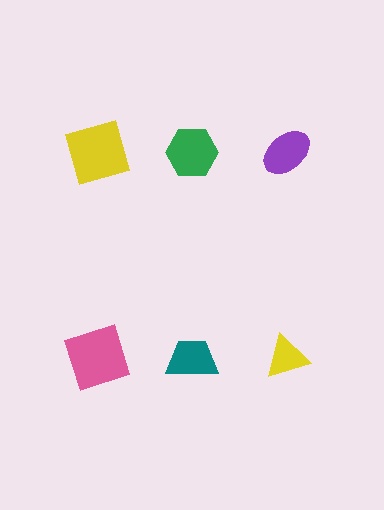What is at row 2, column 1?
A pink square.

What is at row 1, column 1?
A yellow square.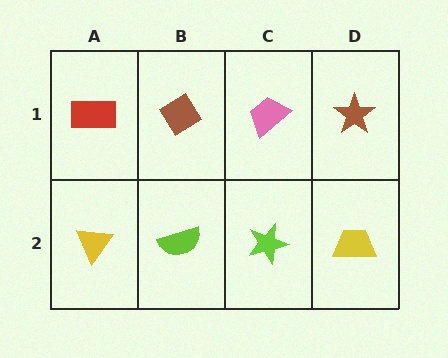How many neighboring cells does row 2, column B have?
3.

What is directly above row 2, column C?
A pink trapezoid.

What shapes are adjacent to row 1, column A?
A yellow triangle (row 2, column A), a brown diamond (row 1, column B).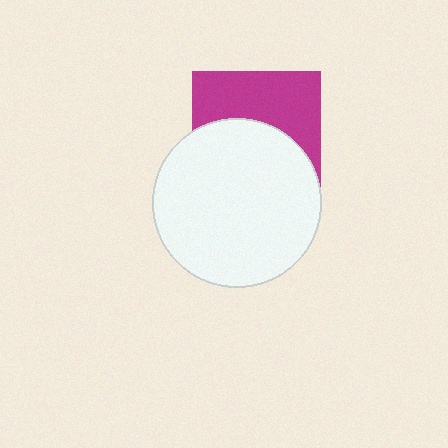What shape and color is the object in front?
The object in front is a white circle.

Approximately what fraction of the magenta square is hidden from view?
Roughly 53% of the magenta square is hidden behind the white circle.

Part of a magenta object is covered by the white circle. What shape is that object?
It is a square.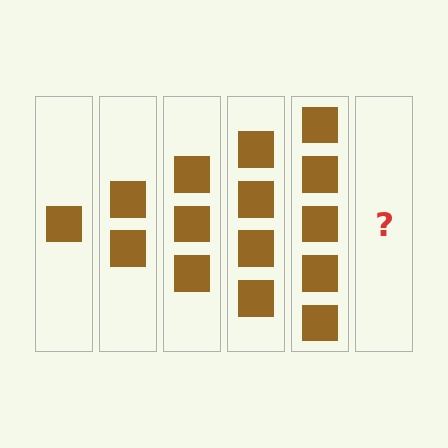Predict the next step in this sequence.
The next step is 6 squares.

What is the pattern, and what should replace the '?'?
The pattern is that each step adds one more square. The '?' should be 6 squares.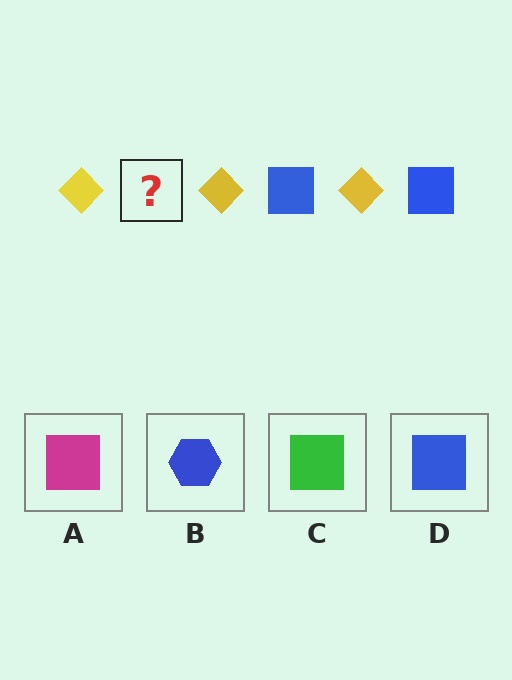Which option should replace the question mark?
Option D.